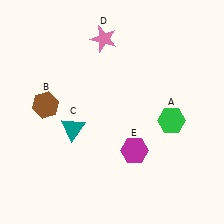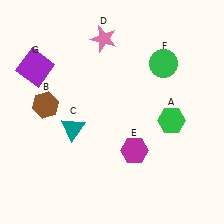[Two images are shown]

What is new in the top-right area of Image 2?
A green circle (F) was added in the top-right area of Image 2.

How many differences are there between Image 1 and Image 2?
There are 2 differences between the two images.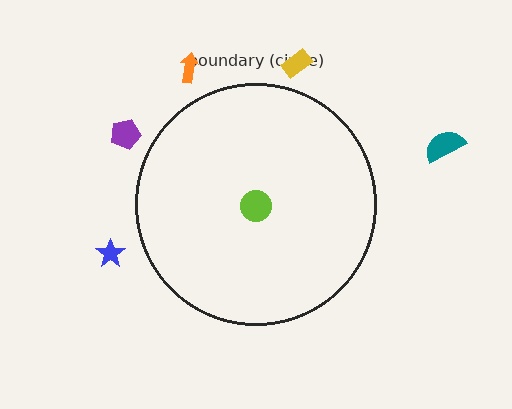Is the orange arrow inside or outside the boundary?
Outside.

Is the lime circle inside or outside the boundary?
Inside.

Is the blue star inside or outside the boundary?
Outside.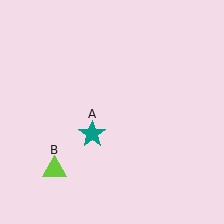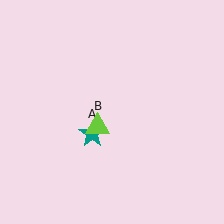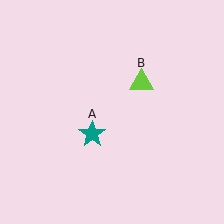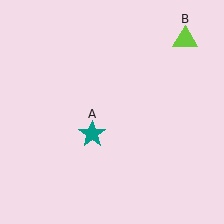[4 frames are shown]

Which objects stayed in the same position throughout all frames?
Teal star (object A) remained stationary.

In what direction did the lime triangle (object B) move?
The lime triangle (object B) moved up and to the right.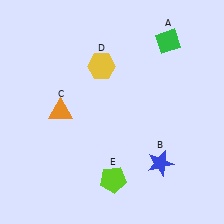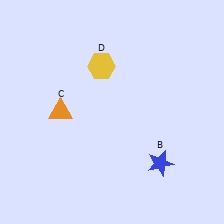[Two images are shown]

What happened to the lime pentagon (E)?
The lime pentagon (E) was removed in Image 2. It was in the bottom-right area of Image 1.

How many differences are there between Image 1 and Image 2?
There are 2 differences between the two images.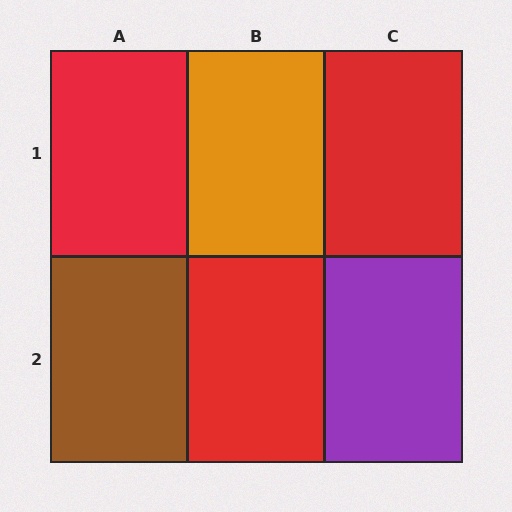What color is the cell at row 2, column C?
Purple.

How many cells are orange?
1 cell is orange.